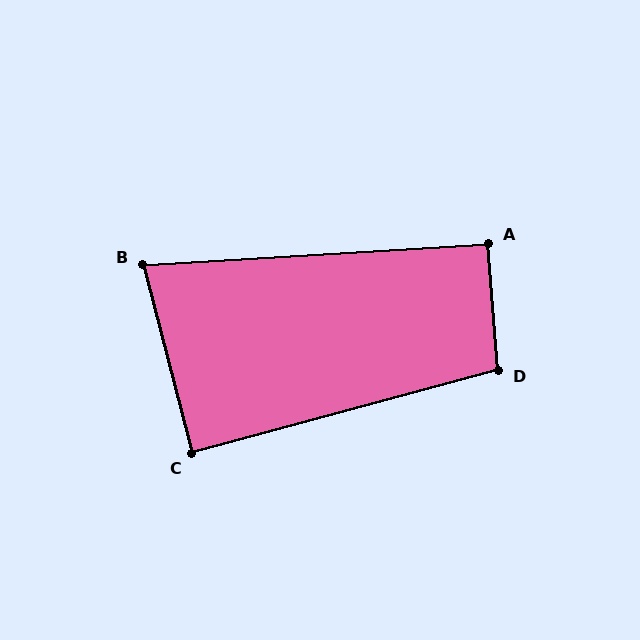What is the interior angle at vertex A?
Approximately 91 degrees (approximately right).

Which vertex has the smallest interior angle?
B, at approximately 79 degrees.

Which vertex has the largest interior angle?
D, at approximately 101 degrees.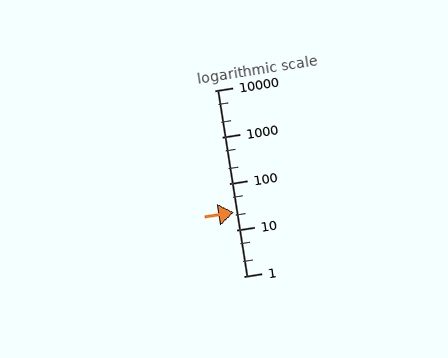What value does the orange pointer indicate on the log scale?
The pointer indicates approximately 23.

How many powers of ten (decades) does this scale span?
The scale spans 4 decades, from 1 to 10000.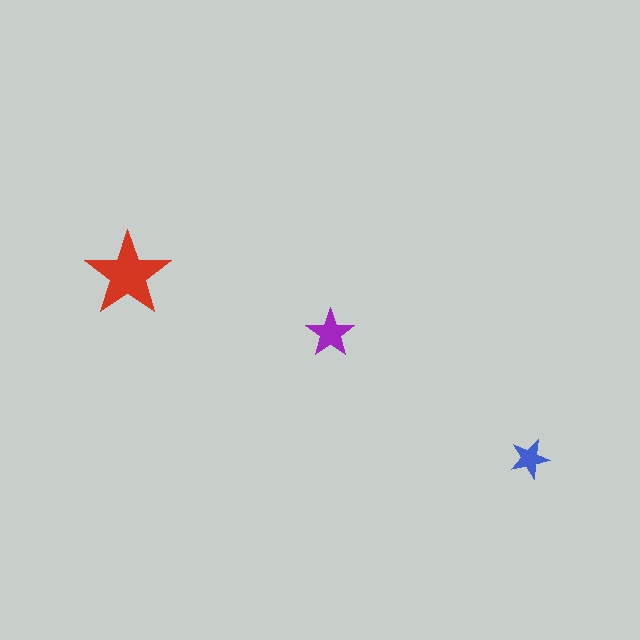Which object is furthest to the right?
The blue star is rightmost.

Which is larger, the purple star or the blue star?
The purple one.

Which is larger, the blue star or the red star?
The red one.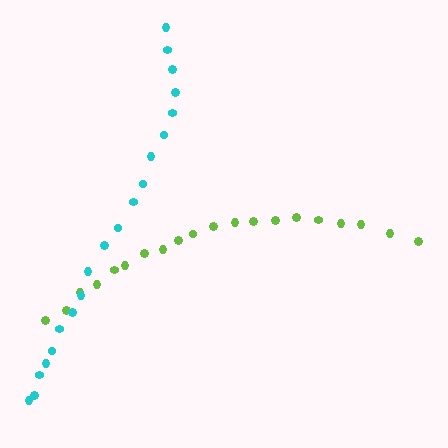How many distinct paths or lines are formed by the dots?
There are 2 distinct paths.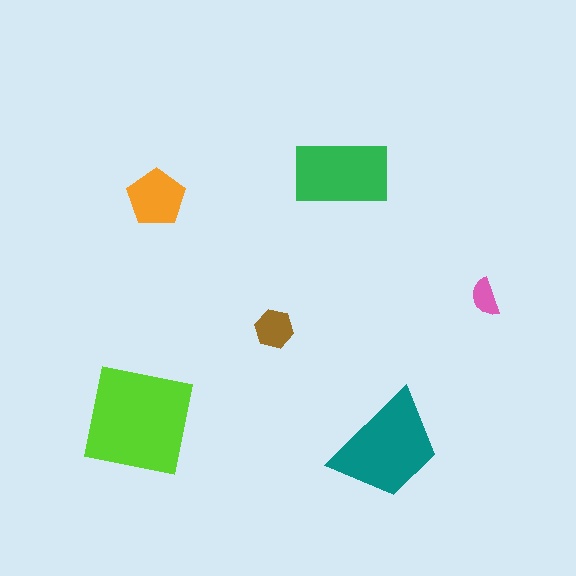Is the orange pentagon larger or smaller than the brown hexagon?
Larger.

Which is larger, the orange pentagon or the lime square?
The lime square.